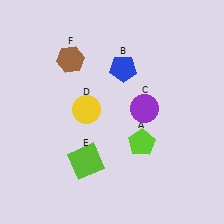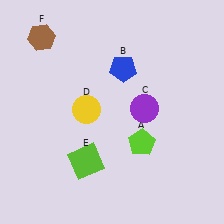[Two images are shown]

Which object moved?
The brown hexagon (F) moved left.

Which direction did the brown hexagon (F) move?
The brown hexagon (F) moved left.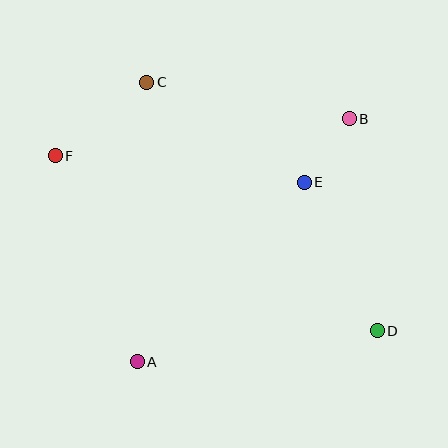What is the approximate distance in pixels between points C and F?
The distance between C and F is approximately 118 pixels.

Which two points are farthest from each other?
Points D and F are farthest from each other.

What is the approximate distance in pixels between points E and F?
The distance between E and F is approximately 250 pixels.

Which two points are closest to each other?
Points B and E are closest to each other.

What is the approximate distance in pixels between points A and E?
The distance between A and E is approximately 245 pixels.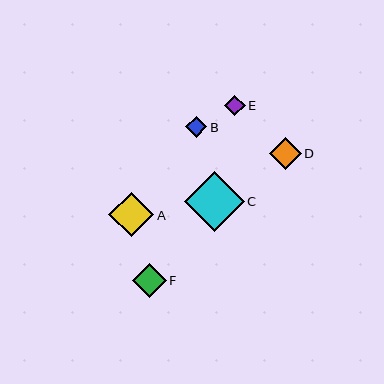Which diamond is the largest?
Diamond C is the largest with a size of approximately 60 pixels.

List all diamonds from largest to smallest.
From largest to smallest: C, A, F, D, B, E.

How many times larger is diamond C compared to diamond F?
Diamond C is approximately 1.8 times the size of diamond F.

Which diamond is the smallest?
Diamond E is the smallest with a size of approximately 20 pixels.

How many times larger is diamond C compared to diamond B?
Diamond C is approximately 2.8 times the size of diamond B.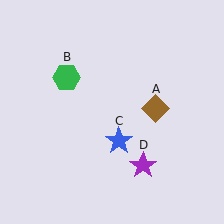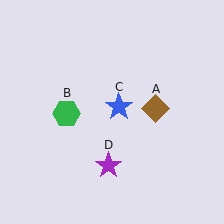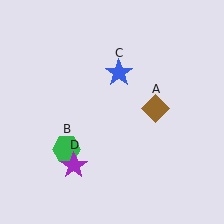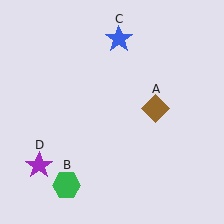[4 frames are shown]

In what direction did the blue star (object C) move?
The blue star (object C) moved up.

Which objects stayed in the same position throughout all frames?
Brown diamond (object A) remained stationary.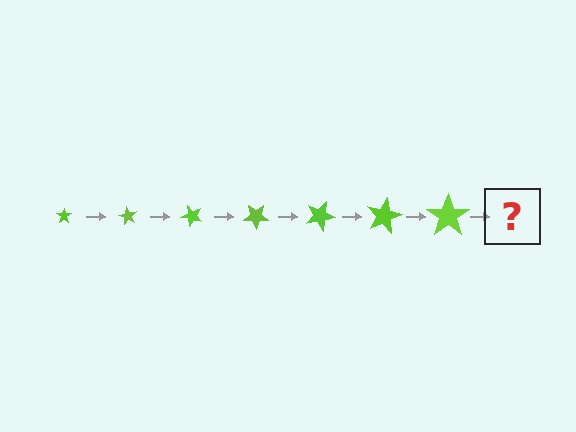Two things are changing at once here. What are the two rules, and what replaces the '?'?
The two rules are that the star grows larger each step and it rotates 60 degrees each step. The '?' should be a star, larger than the previous one and rotated 420 degrees from the start.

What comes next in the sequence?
The next element should be a star, larger than the previous one and rotated 420 degrees from the start.